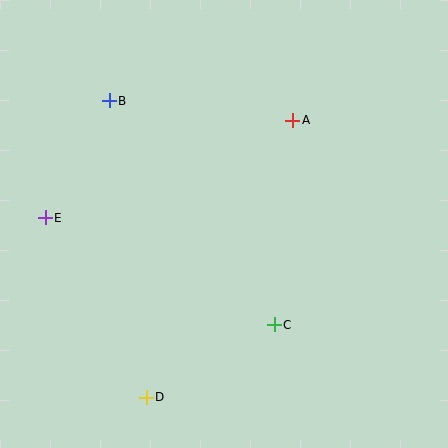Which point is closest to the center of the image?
Point C at (274, 325) is closest to the center.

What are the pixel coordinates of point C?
Point C is at (274, 325).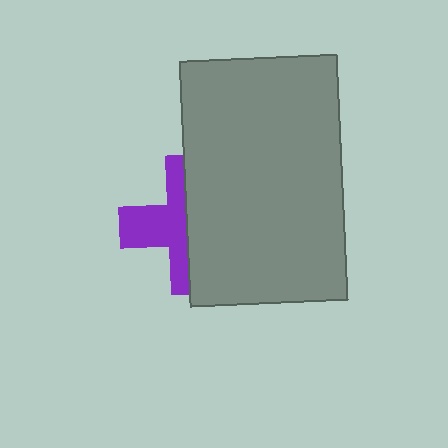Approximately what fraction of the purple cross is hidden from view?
Roughly 55% of the purple cross is hidden behind the gray rectangle.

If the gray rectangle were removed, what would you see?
You would see the complete purple cross.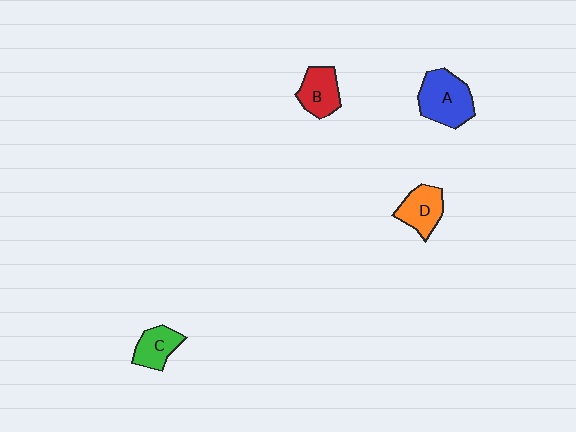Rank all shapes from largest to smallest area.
From largest to smallest: A (blue), D (orange), B (red), C (green).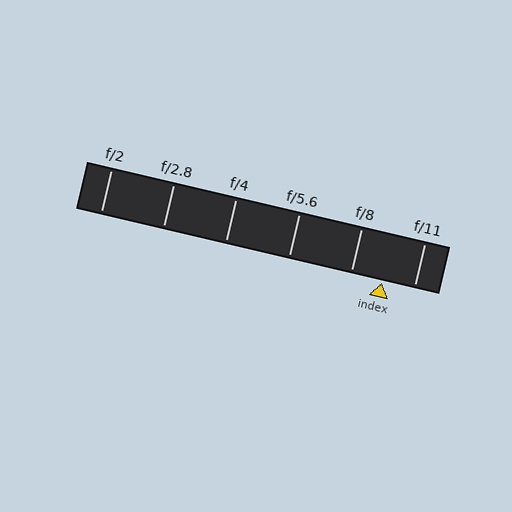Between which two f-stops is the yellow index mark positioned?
The index mark is between f/8 and f/11.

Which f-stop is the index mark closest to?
The index mark is closest to f/8.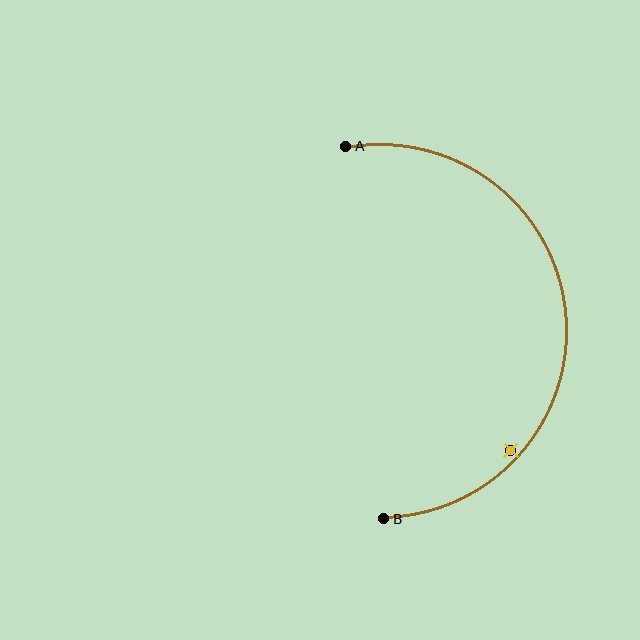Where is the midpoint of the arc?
The arc midpoint is the point on the curve farthest from the straight line joining A and B. It sits to the right of that line.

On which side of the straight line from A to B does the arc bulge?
The arc bulges to the right of the straight line connecting A and B.